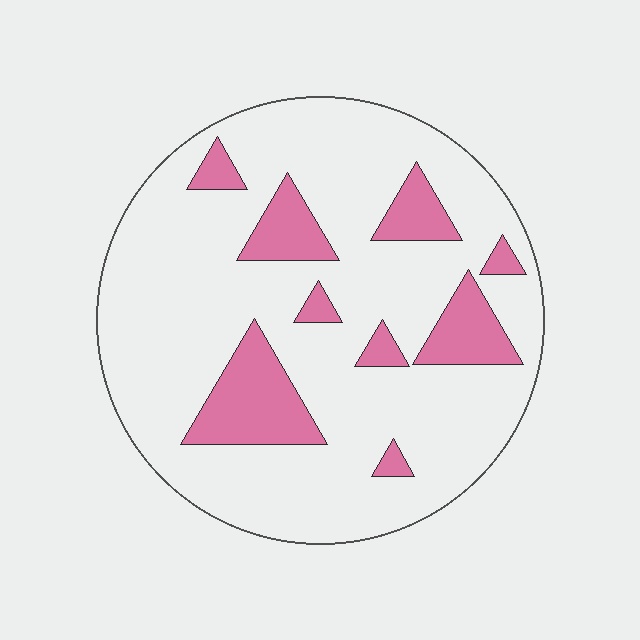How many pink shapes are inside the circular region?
9.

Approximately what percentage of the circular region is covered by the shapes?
Approximately 20%.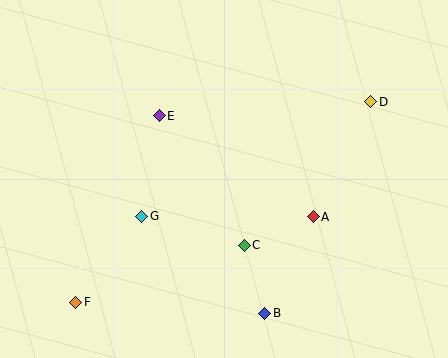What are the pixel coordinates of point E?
Point E is at (159, 116).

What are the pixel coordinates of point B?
Point B is at (265, 313).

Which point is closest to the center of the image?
Point C at (244, 245) is closest to the center.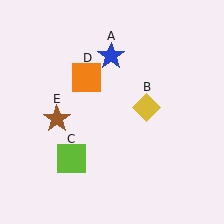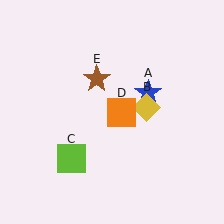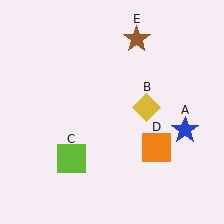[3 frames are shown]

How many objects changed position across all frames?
3 objects changed position: blue star (object A), orange square (object D), brown star (object E).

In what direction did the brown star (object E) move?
The brown star (object E) moved up and to the right.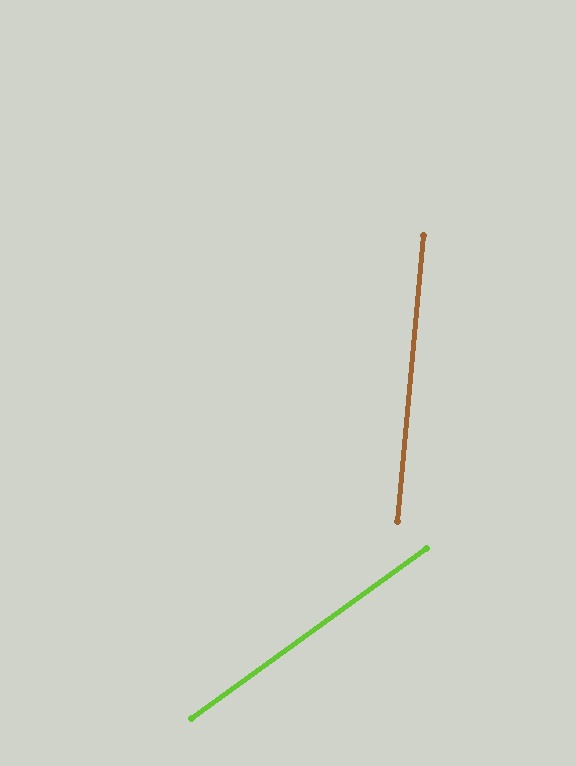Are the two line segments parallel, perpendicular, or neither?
Neither parallel nor perpendicular — they differ by about 49°.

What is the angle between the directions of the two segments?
Approximately 49 degrees.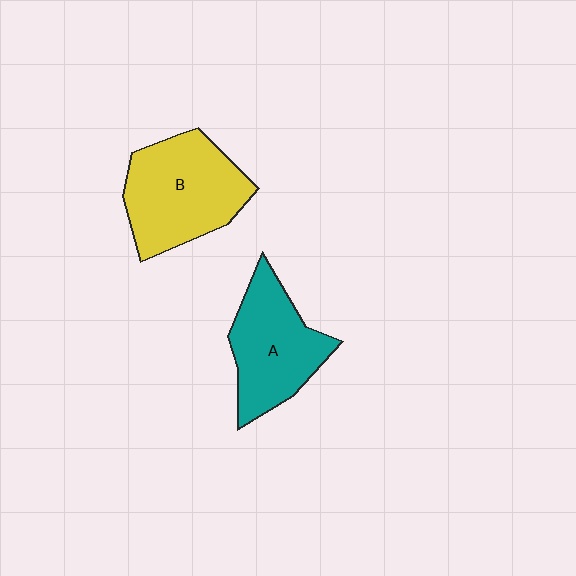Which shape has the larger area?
Shape B (yellow).